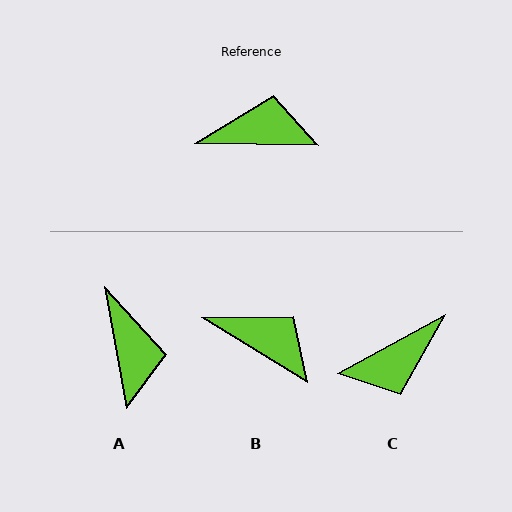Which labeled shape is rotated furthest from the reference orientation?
C, about 151 degrees away.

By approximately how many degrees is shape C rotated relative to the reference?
Approximately 151 degrees clockwise.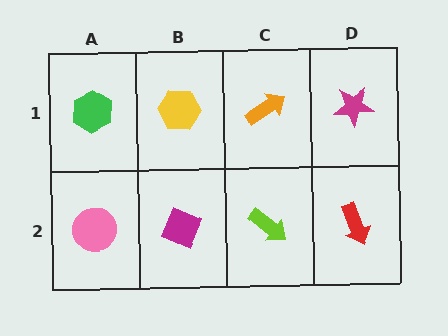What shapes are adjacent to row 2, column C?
An orange arrow (row 1, column C), a magenta diamond (row 2, column B), a red arrow (row 2, column D).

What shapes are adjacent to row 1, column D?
A red arrow (row 2, column D), an orange arrow (row 1, column C).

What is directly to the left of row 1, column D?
An orange arrow.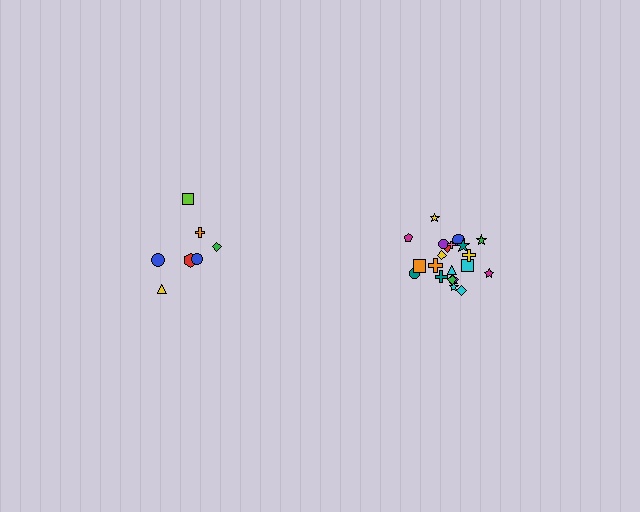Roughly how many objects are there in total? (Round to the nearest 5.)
Roughly 30 objects in total.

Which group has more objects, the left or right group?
The right group.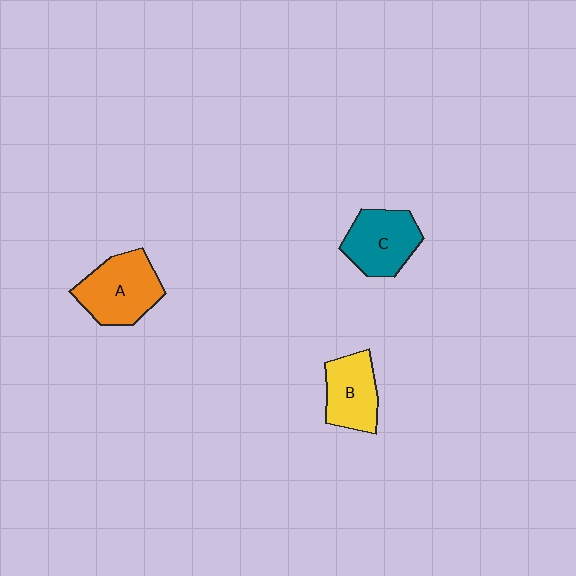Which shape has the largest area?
Shape A (orange).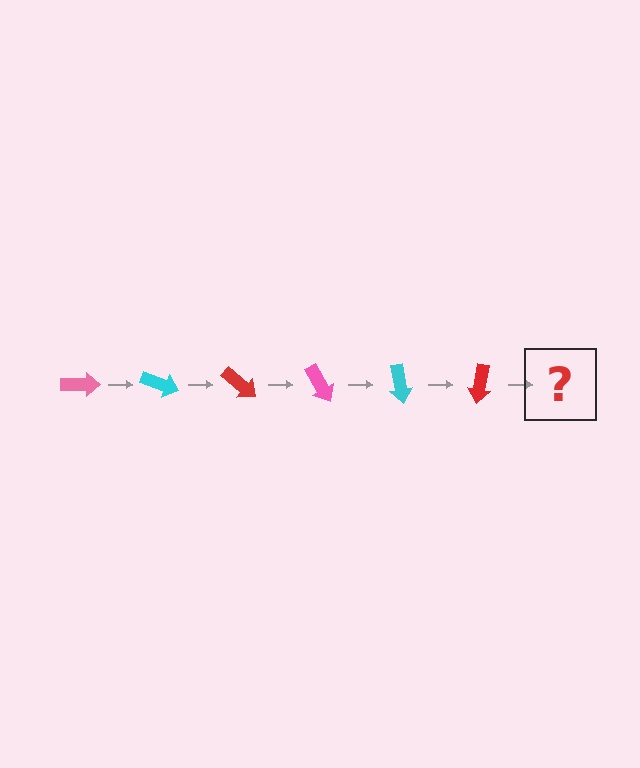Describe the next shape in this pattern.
It should be a pink arrow, rotated 120 degrees from the start.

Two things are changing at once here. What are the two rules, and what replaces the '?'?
The two rules are that it rotates 20 degrees each step and the color cycles through pink, cyan, and red. The '?' should be a pink arrow, rotated 120 degrees from the start.